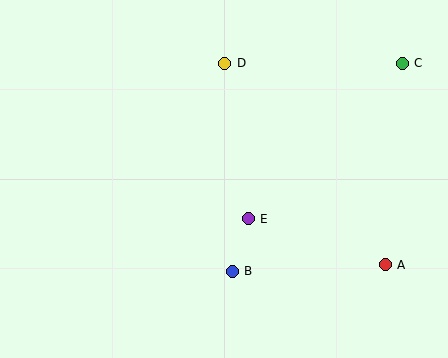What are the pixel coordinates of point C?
Point C is at (402, 63).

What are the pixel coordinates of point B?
Point B is at (232, 271).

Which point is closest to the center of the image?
Point E at (248, 219) is closest to the center.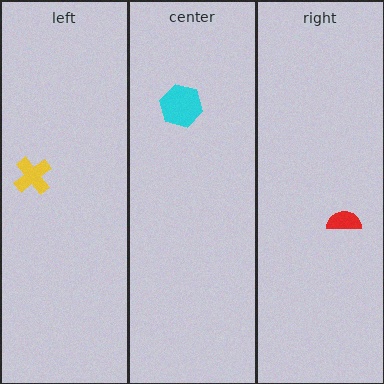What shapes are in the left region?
The yellow cross.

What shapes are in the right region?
The red semicircle.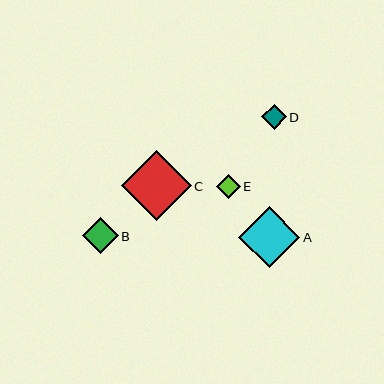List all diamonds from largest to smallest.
From largest to smallest: C, A, B, D, E.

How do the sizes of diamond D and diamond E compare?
Diamond D and diamond E are approximately the same size.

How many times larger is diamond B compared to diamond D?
Diamond B is approximately 1.5 times the size of diamond D.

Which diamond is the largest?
Diamond C is the largest with a size of approximately 69 pixels.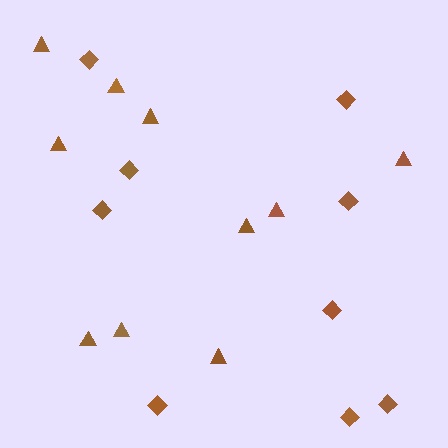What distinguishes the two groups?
There are 2 groups: one group of triangles (10) and one group of diamonds (9).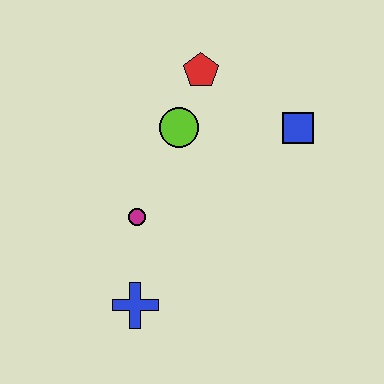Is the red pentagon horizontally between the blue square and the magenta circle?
Yes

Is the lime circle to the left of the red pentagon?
Yes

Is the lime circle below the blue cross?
No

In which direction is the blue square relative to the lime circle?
The blue square is to the right of the lime circle.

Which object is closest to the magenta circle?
The blue cross is closest to the magenta circle.